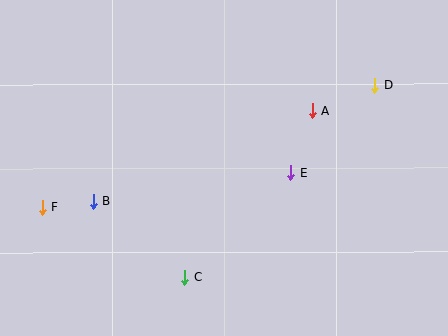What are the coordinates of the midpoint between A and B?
The midpoint between A and B is at (203, 156).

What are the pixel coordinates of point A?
Point A is at (312, 110).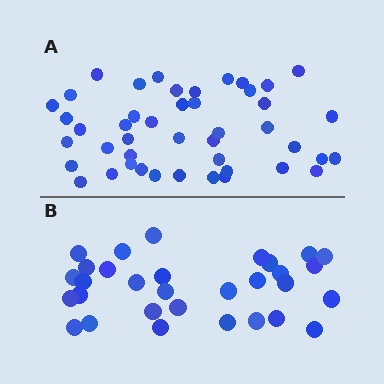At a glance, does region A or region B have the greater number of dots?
Region A (the top region) has more dots.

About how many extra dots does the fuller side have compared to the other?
Region A has approximately 15 more dots than region B.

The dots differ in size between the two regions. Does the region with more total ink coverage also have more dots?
No. Region B has more total ink coverage because its dots are larger, but region A actually contains more individual dots. Total area can be misleading — the number of items is what matters here.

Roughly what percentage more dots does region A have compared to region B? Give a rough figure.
About 45% more.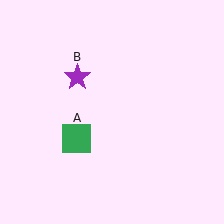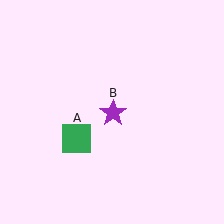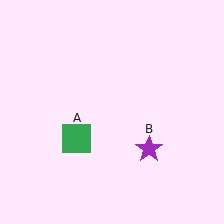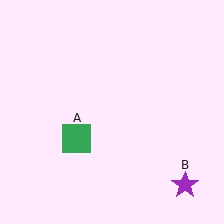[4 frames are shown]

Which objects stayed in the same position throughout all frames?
Green square (object A) remained stationary.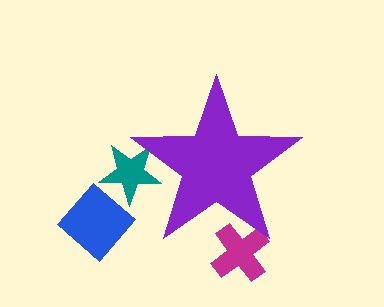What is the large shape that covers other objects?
A purple star.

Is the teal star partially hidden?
Yes, the teal star is partially hidden behind the purple star.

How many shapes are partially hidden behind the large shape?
2 shapes are partially hidden.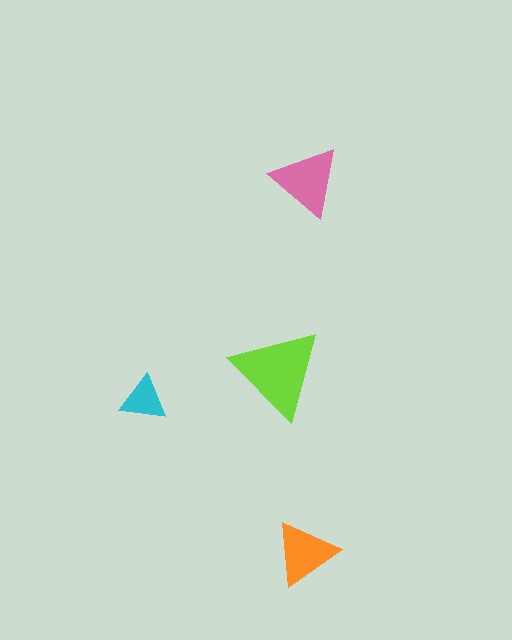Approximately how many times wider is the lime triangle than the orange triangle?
About 1.5 times wider.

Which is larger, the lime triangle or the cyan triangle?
The lime one.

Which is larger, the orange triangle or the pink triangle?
The pink one.